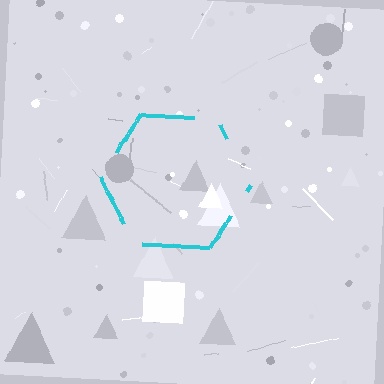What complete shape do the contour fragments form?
The contour fragments form a hexagon.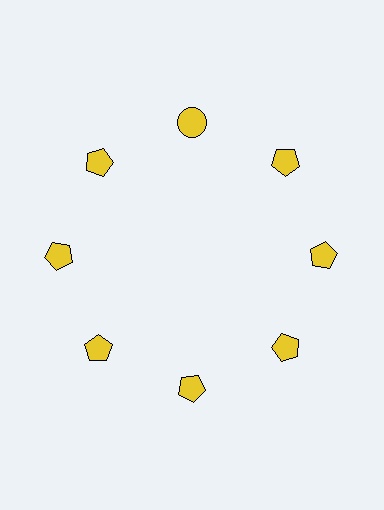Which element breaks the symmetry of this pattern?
The yellow circle at roughly the 12 o'clock position breaks the symmetry. All other shapes are yellow pentagons.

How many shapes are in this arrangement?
There are 8 shapes arranged in a ring pattern.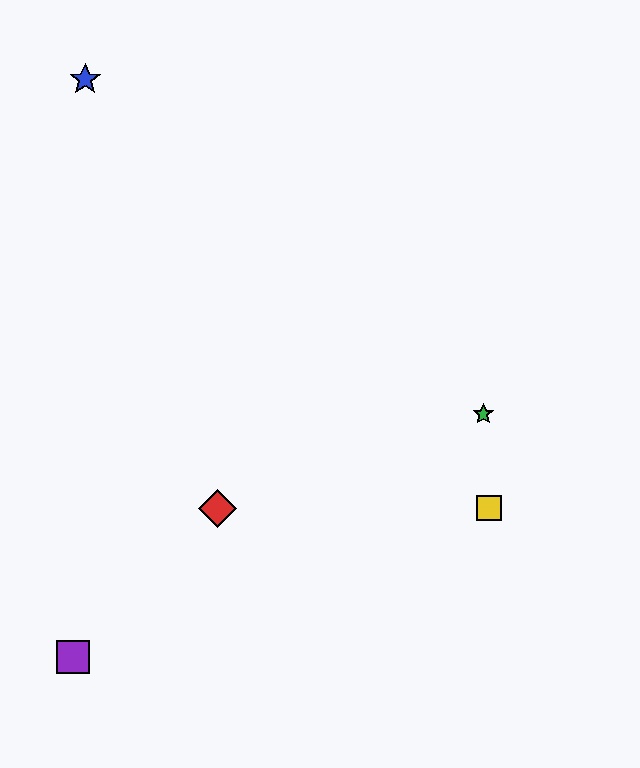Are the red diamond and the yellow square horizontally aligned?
Yes, both are at y≈508.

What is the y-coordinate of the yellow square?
The yellow square is at y≈508.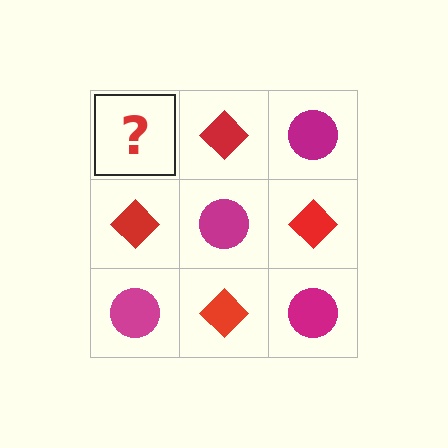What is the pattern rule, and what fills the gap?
The rule is that it alternates magenta circle and red diamond in a checkerboard pattern. The gap should be filled with a magenta circle.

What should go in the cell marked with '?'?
The missing cell should contain a magenta circle.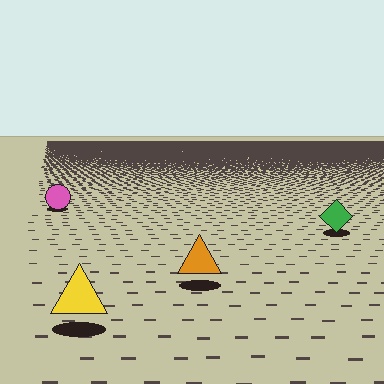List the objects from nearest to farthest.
From nearest to farthest: the yellow triangle, the orange triangle, the green diamond, the pink circle.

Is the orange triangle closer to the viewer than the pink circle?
Yes. The orange triangle is closer — you can tell from the texture gradient: the ground texture is coarser near it.